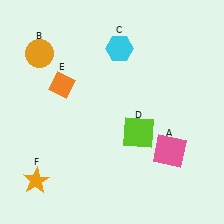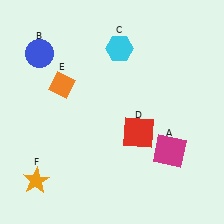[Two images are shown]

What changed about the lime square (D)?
In Image 1, D is lime. In Image 2, it changed to red.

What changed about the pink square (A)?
In Image 1, A is pink. In Image 2, it changed to magenta.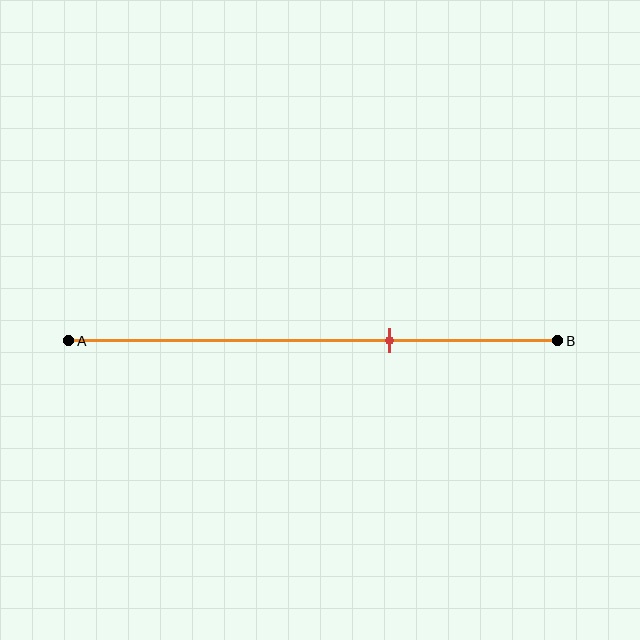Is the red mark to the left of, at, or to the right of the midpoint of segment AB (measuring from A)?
The red mark is to the right of the midpoint of segment AB.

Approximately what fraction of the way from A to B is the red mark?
The red mark is approximately 65% of the way from A to B.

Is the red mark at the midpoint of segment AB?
No, the mark is at about 65% from A, not at the 50% midpoint.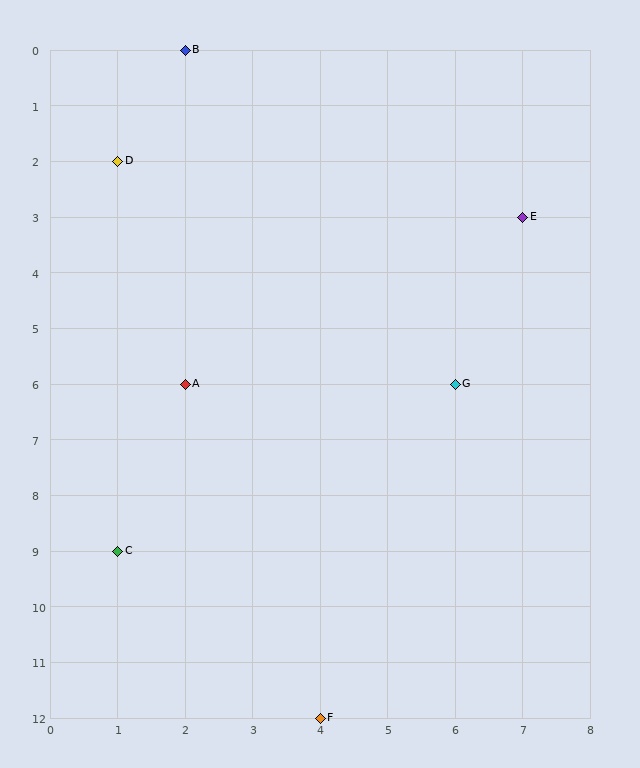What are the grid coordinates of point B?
Point B is at grid coordinates (2, 0).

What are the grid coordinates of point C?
Point C is at grid coordinates (1, 9).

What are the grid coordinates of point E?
Point E is at grid coordinates (7, 3).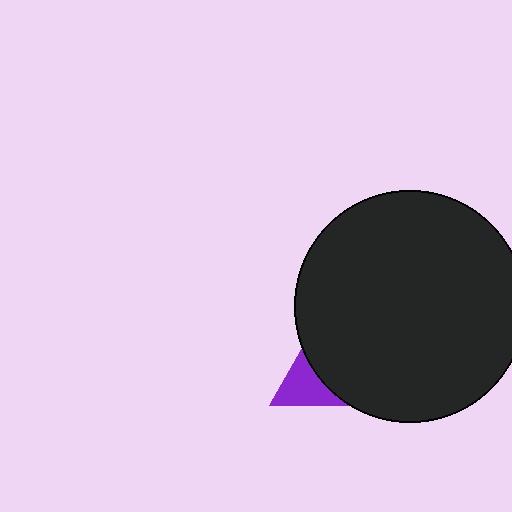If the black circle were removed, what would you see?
You would see the complete purple triangle.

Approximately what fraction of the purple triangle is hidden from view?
Roughly 69% of the purple triangle is hidden behind the black circle.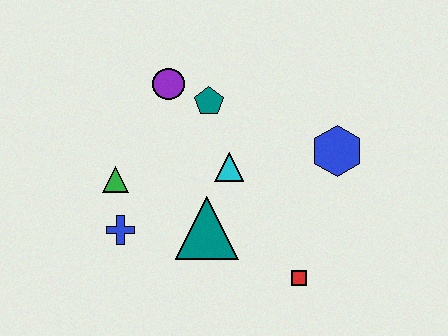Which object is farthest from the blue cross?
The blue hexagon is farthest from the blue cross.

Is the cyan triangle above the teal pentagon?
No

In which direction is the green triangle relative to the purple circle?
The green triangle is below the purple circle.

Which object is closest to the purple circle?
The teal pentagon is closest to the purple circle.